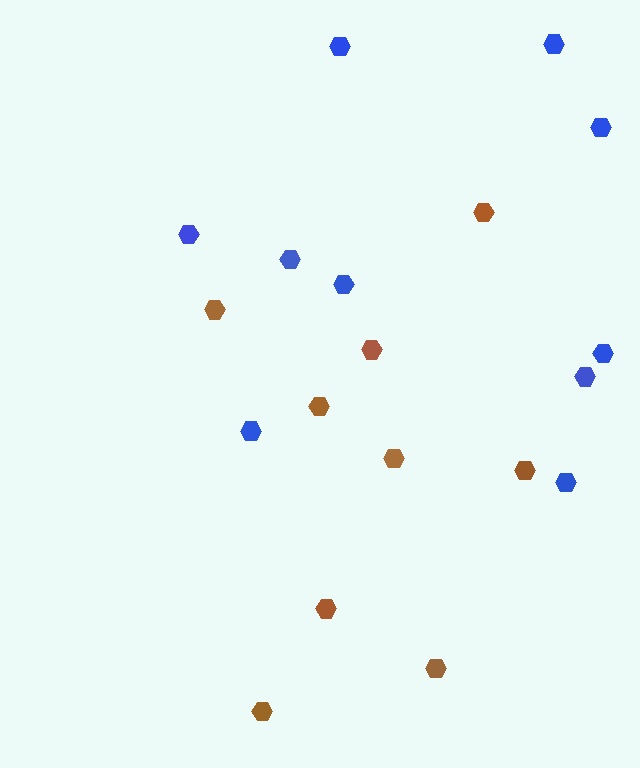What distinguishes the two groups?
There are 2 groups: one group of brown hexagons (9) and one group of blue hexagons (10).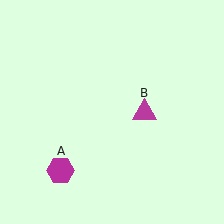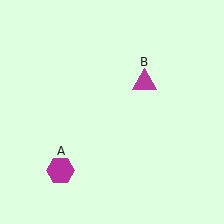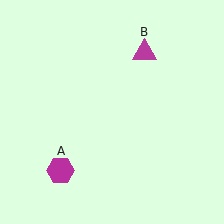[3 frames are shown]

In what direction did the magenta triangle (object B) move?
The magenta triangle (object B) moved up.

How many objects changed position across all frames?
1 object changed position: magenta triangle (object B).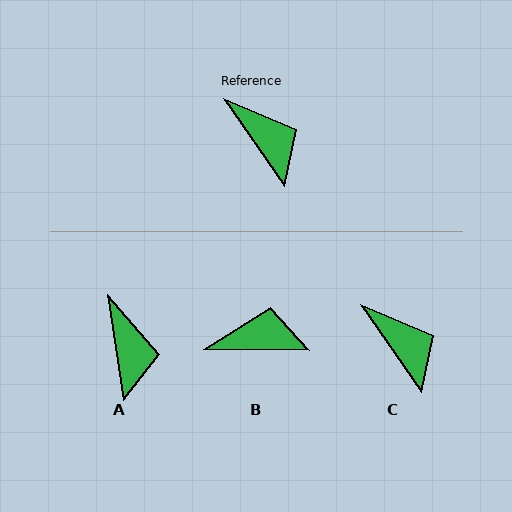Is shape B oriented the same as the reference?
No, it is off by about 55 degrees.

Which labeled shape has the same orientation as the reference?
C.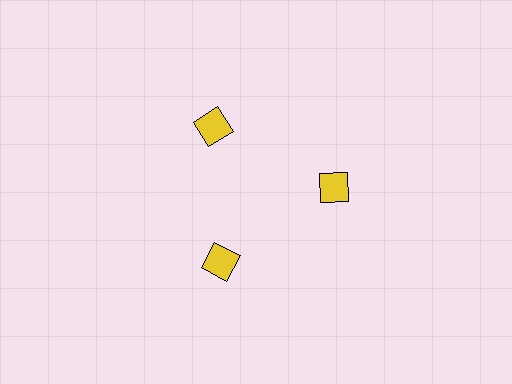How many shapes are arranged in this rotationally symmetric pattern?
There are 3 shapes, arranged in 3 groups of 1.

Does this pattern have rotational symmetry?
Yes, this pattern has 3-fold rotational symmetry. It looks the same after rotating 120 degrees around the center.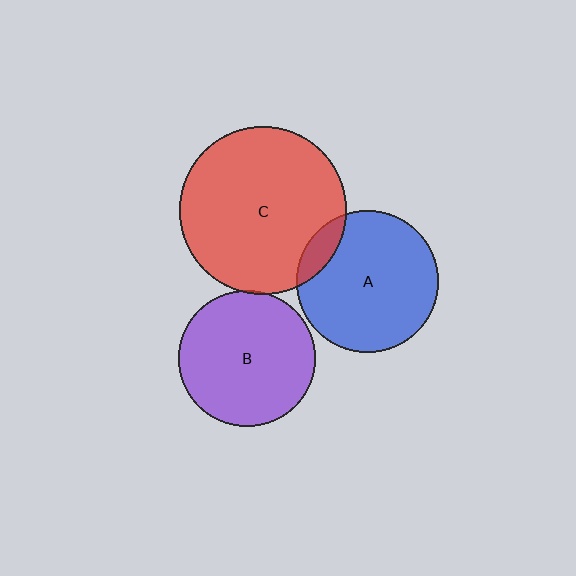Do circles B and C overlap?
Yes.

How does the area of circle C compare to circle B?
Approximately 1.5 times.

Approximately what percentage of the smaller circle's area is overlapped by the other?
Approximately 5%.